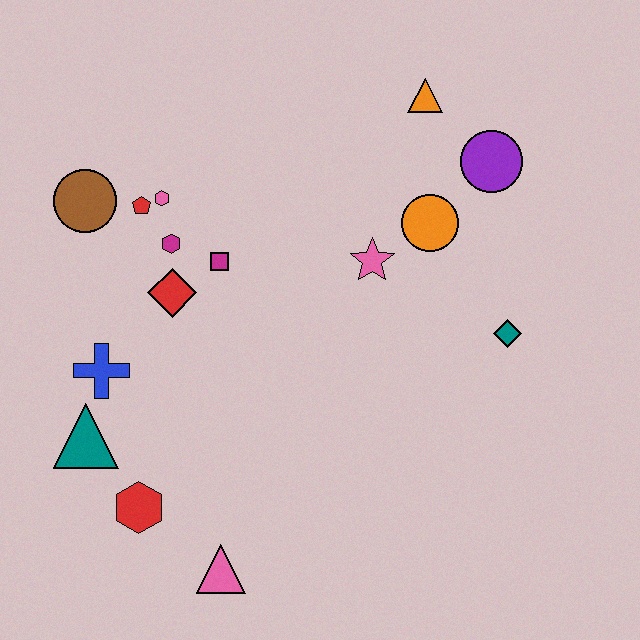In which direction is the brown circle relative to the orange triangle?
The brown circle is to the left of the orange triangle.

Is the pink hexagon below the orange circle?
No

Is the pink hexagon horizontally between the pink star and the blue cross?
Yes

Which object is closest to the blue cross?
The teal triangle is closest to the blue cross.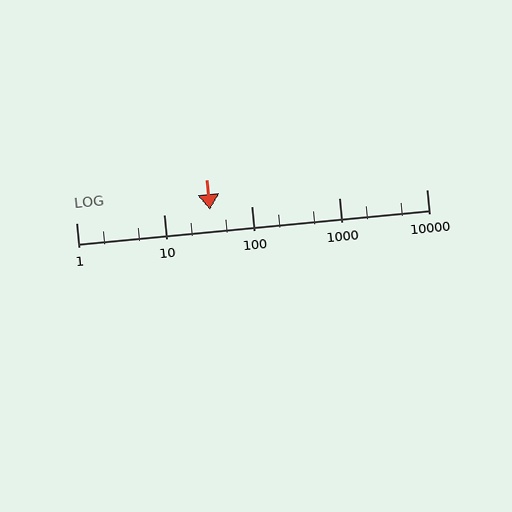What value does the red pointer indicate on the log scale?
The pointer indicates approximately 34.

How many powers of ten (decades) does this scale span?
The scale spans 4 decades, from 1 to 10000.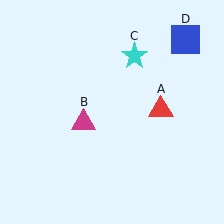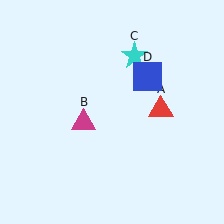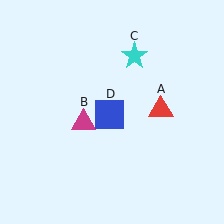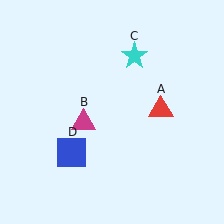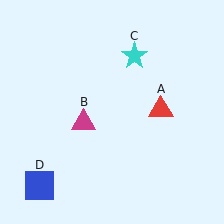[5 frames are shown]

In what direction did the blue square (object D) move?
The blue square (object D) moved down and to the left.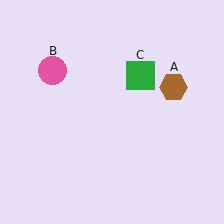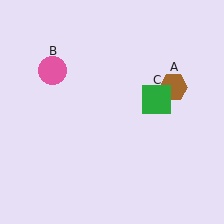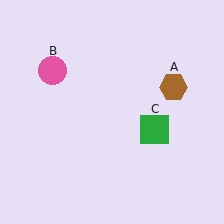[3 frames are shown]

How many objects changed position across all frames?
1 object changed position: green square (object C).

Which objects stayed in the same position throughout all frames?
Brown hexagon (object A) and pink circle (object B) remained stationary.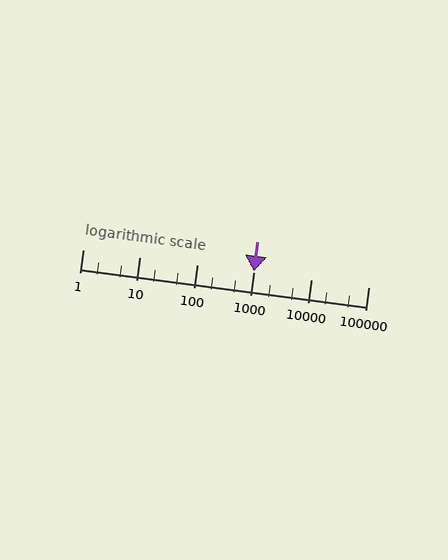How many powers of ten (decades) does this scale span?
The scale spans 5 decades, from 1 to 100000.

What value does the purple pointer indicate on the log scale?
The pointer indicates approximately 970.